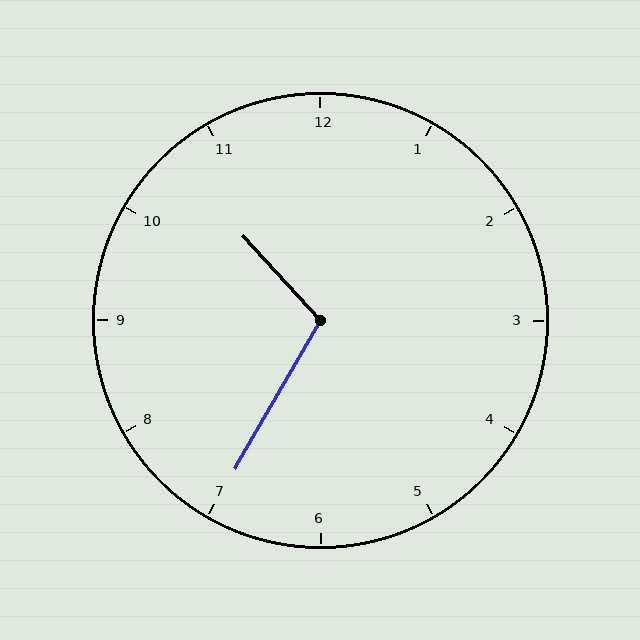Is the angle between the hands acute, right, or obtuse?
It is obtuse.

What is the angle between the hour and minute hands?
Approximately 108 degrees.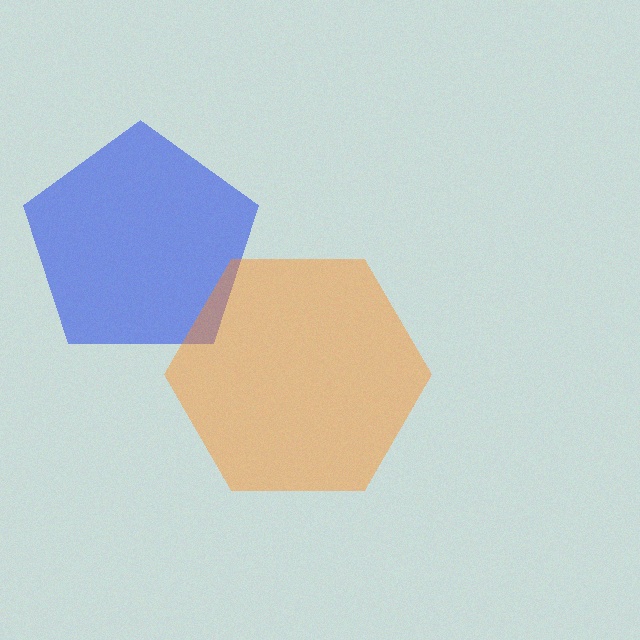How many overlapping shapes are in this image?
There are 2 overlapping shapes in the image.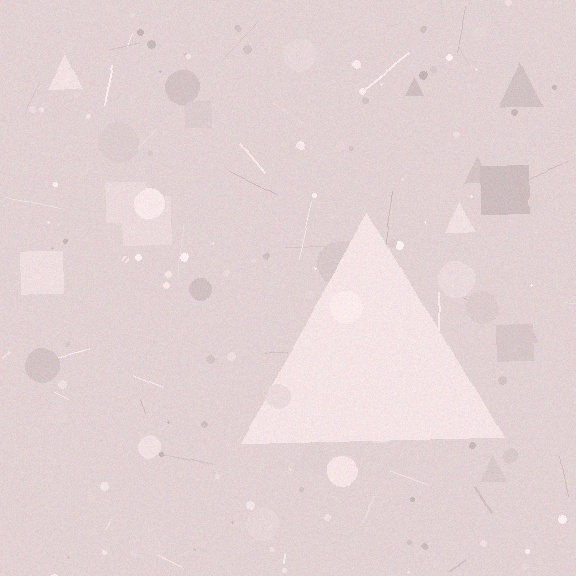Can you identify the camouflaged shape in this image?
The camouflaged shape is a triangle.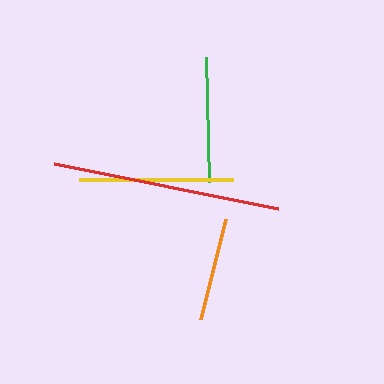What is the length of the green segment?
The green segment is approximately 125 pixels long.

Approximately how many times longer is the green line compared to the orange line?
The green line is approximately 1.2 times the length of the orange line.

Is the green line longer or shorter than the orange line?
The green line is longer than the orange line.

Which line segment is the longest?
The red line is the longest at approximately 229 pixels.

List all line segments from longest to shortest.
From longest to shortest: red, yellow, green, orange.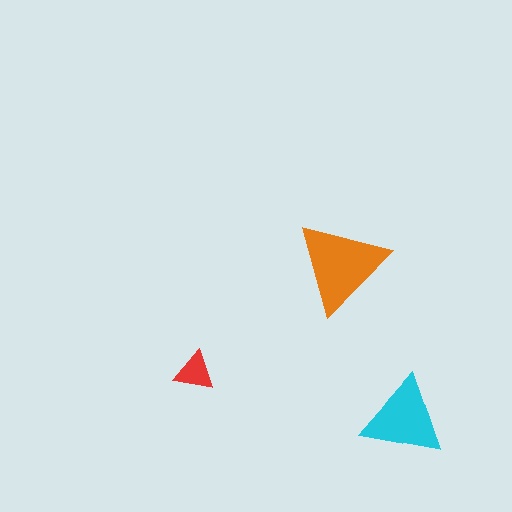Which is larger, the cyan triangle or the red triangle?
The cyan one.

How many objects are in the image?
There are 3 objects in the image.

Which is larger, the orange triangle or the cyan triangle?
The orange one.